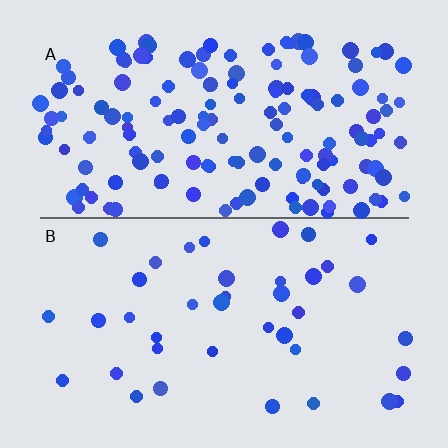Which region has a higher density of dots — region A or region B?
A (the top).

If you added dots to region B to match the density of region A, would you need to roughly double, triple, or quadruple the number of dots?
Approximately quadruple.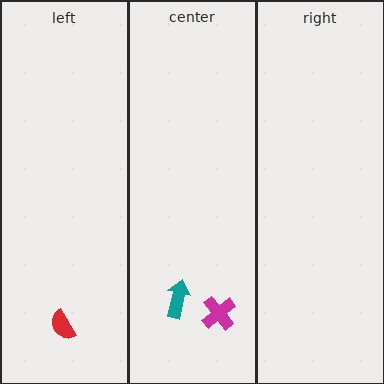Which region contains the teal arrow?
The center region.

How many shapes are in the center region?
2.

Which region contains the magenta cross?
The center region.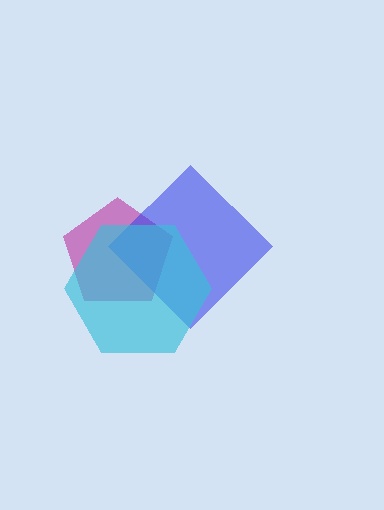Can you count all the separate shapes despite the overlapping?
Yes, there are 3 separate shapes.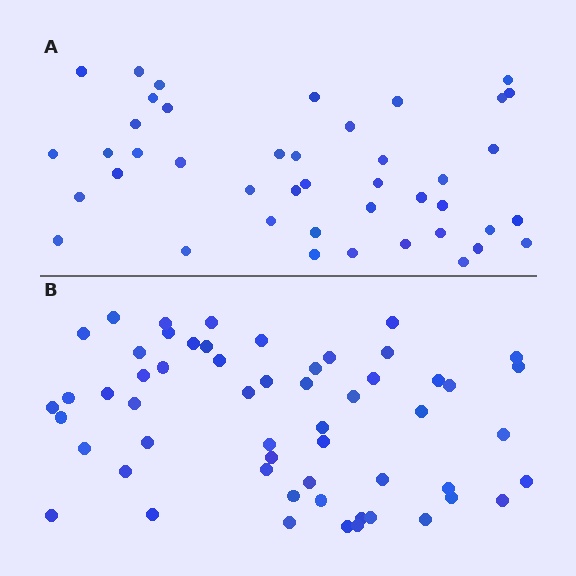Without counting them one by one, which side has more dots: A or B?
Region B (the bottom region) has more dots.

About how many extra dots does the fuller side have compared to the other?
Region B has approximately 15 more dots than region A.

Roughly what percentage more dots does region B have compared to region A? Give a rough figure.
About 30% more.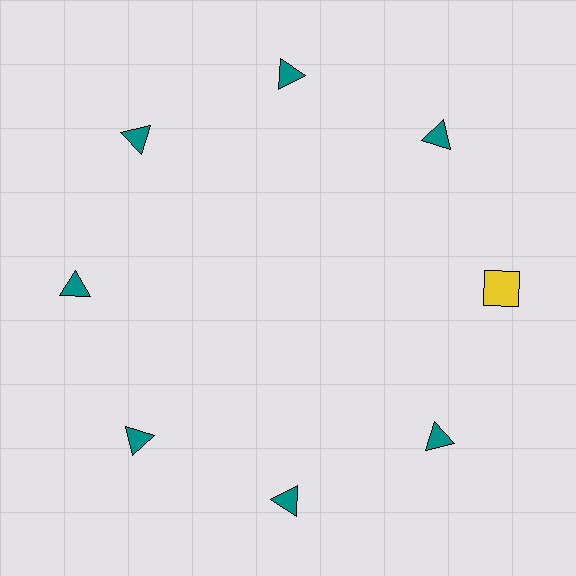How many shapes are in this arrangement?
There are 8 shapes arranged in a ring pattern.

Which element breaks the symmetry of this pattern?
The yellow square at roughly the 3 o'clock position breaks the symmetry. All other shapes are teal triangles.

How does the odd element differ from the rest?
It differs in both color (yellow instead of teal) and shape (square instead of triangle).